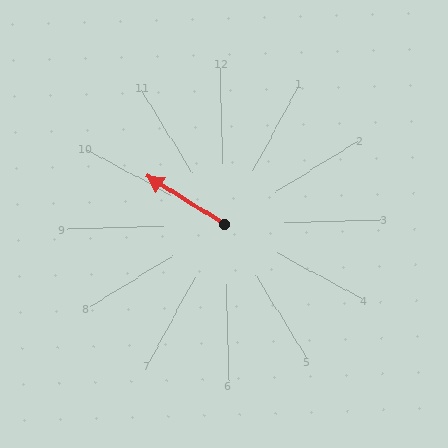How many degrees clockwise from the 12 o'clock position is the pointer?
Approximately 303 degrees.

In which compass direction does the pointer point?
Northwest.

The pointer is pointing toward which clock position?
Roughly 10 o'clock.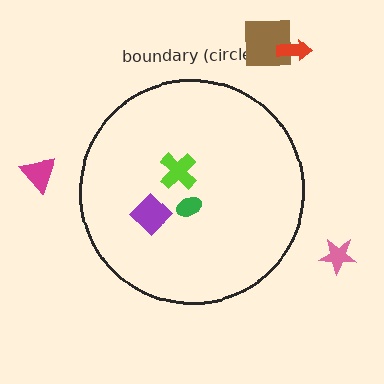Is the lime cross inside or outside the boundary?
Inside.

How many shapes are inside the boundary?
3 inside, 4 outside.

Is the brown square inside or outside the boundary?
Outside.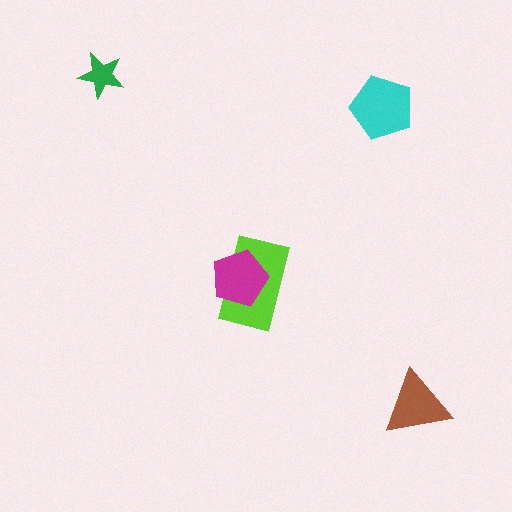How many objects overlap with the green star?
0 objects overlap with the green star.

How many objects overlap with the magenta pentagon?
1 object overlaps with the magenta pentagon.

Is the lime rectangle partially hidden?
Yes, it is partially covered by another shape.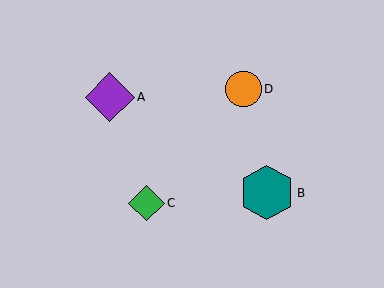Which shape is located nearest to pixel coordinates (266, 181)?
The teal hexagon (labeled B) at (267, 193) is nearest to that location.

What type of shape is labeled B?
Shape B is a teal hexagon.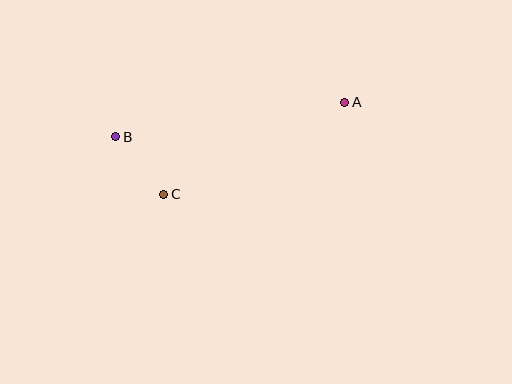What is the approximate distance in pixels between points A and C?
The distance between A and C is approximately 203 pixels.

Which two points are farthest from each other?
Points A and B are farthest from each other.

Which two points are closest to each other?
Points B and C are closest to each other.